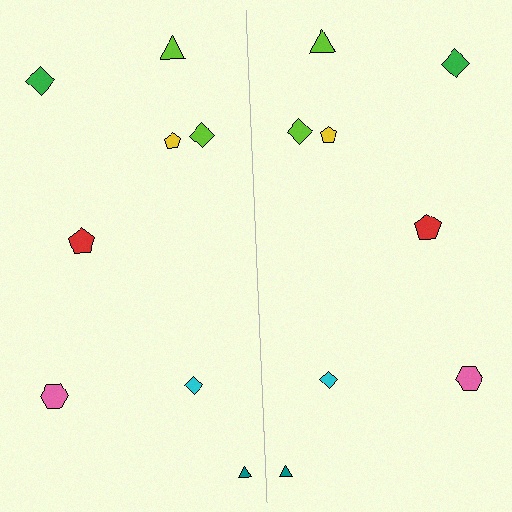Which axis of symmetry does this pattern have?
The pattern has a vertical axis of symmetry running through the center of the image.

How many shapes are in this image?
There are 16 shapes in this image.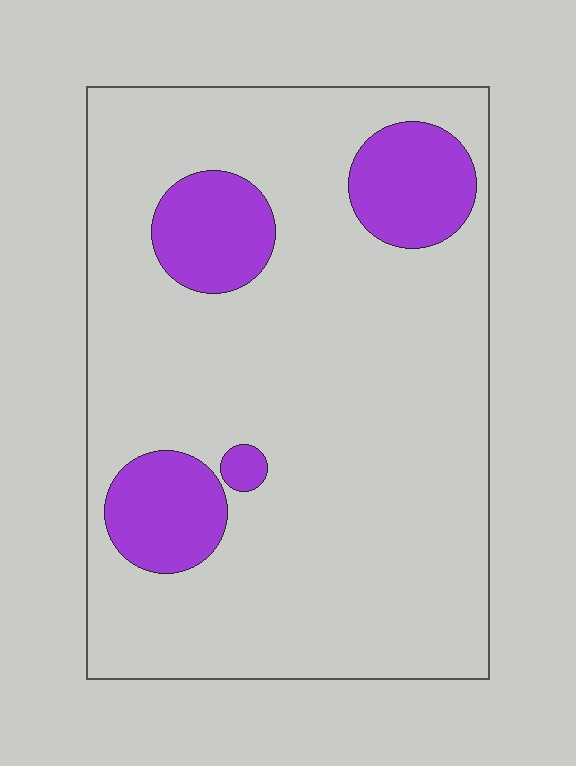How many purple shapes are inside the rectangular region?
4.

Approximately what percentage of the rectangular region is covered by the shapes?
Approximately 15%.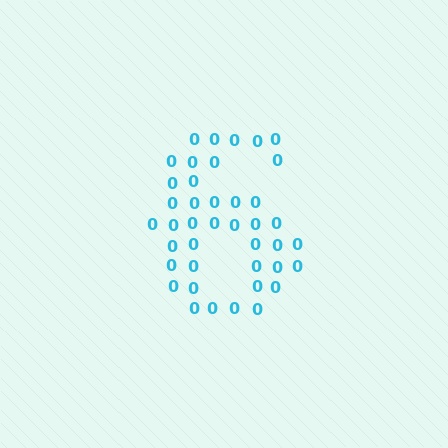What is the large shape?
The large shape is the digit 6.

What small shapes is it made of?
It is made of small digit 0's.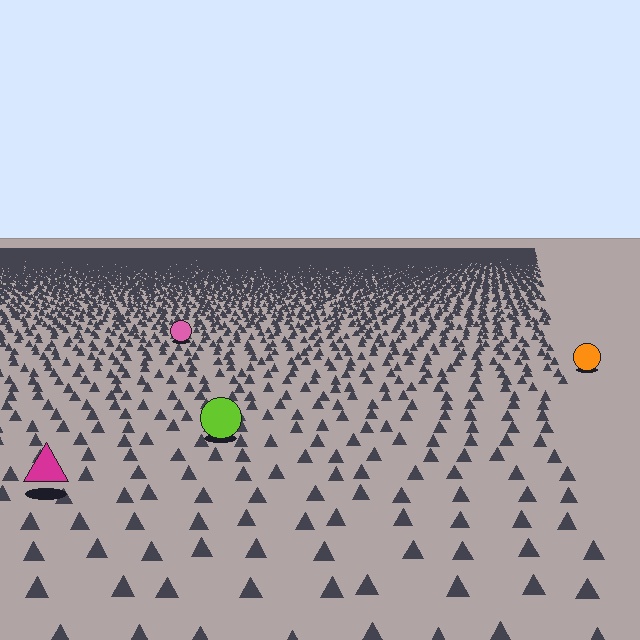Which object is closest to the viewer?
The magenta triangle is closest. The texture marks near it are larger and more spread out.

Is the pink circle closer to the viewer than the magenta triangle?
No. The magenta triangle is closer — you can tell from the texture gradient: the ground texture is coarser near it.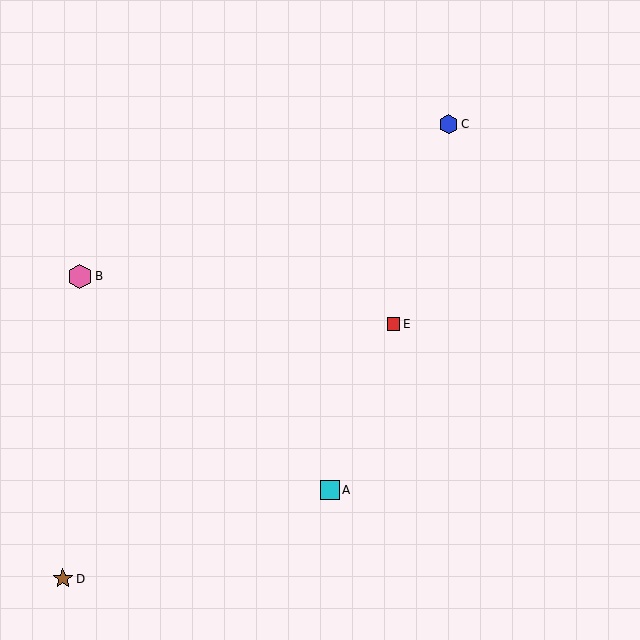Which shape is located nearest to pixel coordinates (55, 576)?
The brown star (labeled D) at (63, 579) is nearest to that location.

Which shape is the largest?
The pink hexagon (labeled B) is the largest.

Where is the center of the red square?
The center of the red square is at (394, 324).